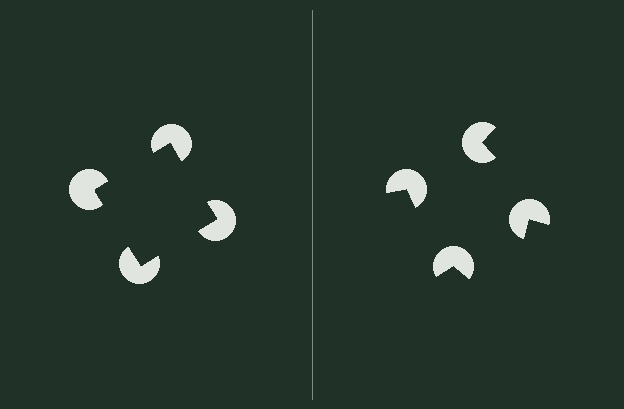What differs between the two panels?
The pac-man discs are positioned identically on both sides; only the wedge orientations differ. On the left they align to a square; on the right they are misaligned.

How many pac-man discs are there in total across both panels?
8 — 4 on each side.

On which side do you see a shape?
An illusory square appears on the left side. On the right side the wedge cuts are rotated, so no coherent shape forms.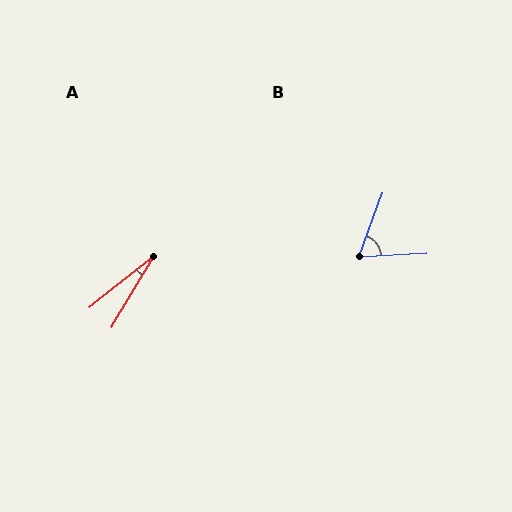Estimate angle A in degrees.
Approximately 21 degrees.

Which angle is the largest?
B, at approximately 66 degrees.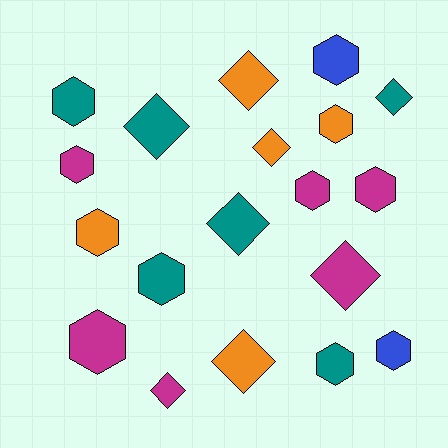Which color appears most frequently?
Teal, with 6 objects.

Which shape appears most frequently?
Hexagon, with 11 objects.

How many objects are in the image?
There are 19 objects.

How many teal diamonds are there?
There are 3 teal diamonds.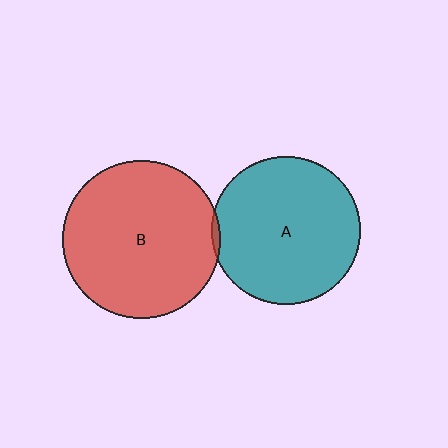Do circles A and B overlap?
Yes.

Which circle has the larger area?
Circle B (red).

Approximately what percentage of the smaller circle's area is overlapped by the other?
Approximately 5%.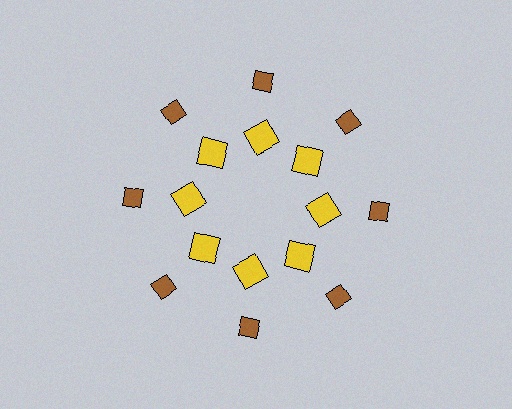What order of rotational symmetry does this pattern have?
This pattern has 8-fold rotational symmetry.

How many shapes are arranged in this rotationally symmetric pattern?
There are 16 shapes, arranged in 8 groups of 2.